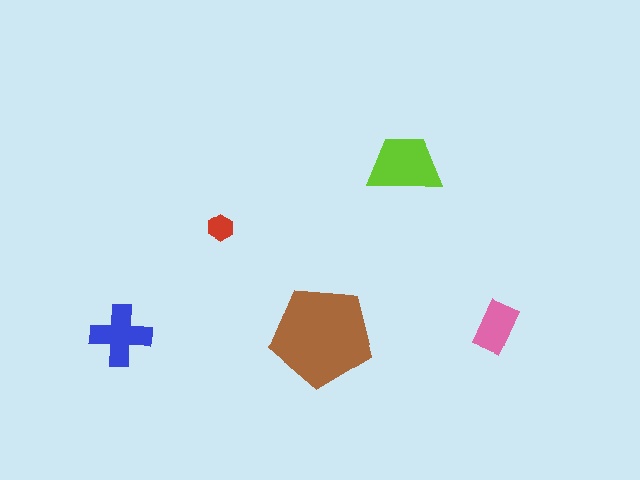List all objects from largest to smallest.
The brown pentagon, the lime trapezoid, the blue cross, the pink rectangle, the red hexagon.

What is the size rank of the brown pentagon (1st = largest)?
1st.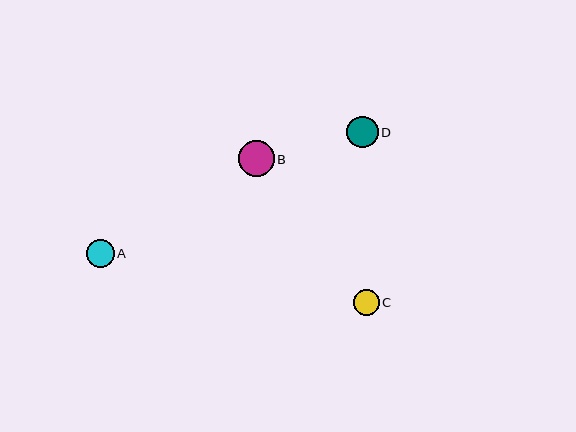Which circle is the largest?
Circle B is the largest with a size of approximately 36 pixels.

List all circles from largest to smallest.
From largest to smallest: B, D, A, C.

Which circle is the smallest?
Circle C is the smallest with a size of approximately 26 pixels.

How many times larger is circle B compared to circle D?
Circle B is approximately 1.1 times the size of circle D.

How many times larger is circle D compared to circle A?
Circle D is approximately 1.1 times the size of circle A.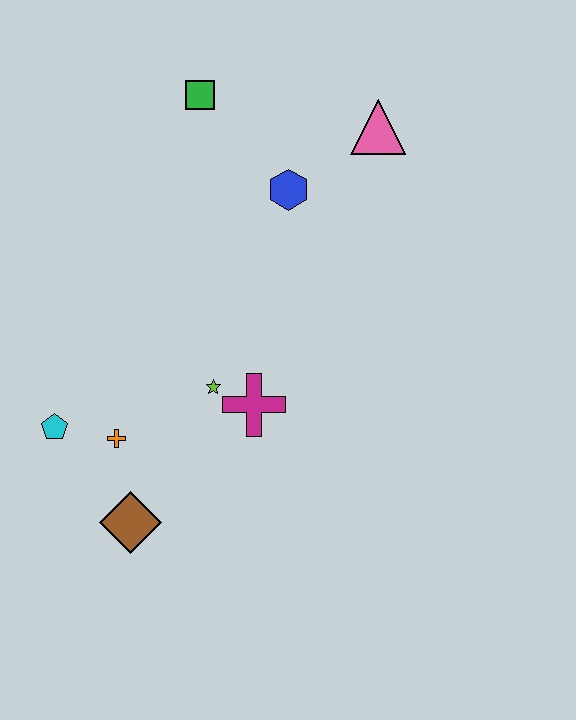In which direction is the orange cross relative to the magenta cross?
The orange cross is to the left of the magenta cross.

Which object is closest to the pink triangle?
The blue hexagon is closest to the pink triangle.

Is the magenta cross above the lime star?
No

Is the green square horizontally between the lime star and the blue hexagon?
No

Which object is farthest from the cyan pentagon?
The pink triangle is farthest from the cyan pentagon.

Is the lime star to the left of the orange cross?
No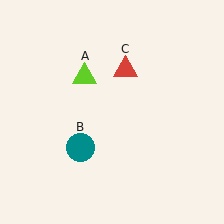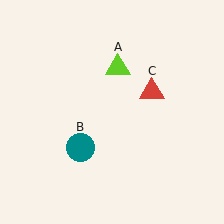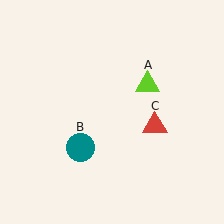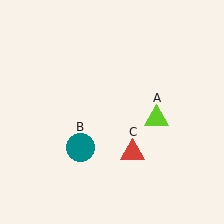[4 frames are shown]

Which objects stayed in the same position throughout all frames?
Teal circle (object B) remained stationary.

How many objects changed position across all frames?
2 objects changed position: lime triangle (object A), red triangle (object C).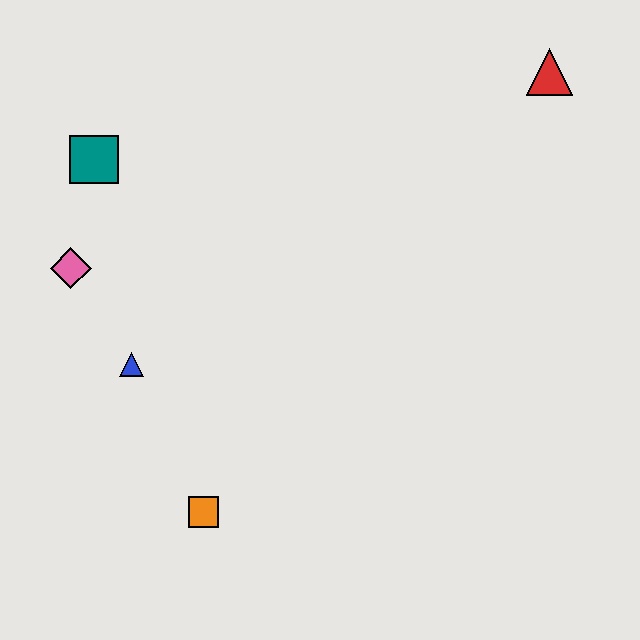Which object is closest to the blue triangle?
The pink diamond is closest to the blue triangle.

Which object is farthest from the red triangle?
The orange square is farthest from the red triangle.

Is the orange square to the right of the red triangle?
No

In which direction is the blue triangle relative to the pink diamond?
The blue triangle is below the pink diamond.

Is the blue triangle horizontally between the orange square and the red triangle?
No